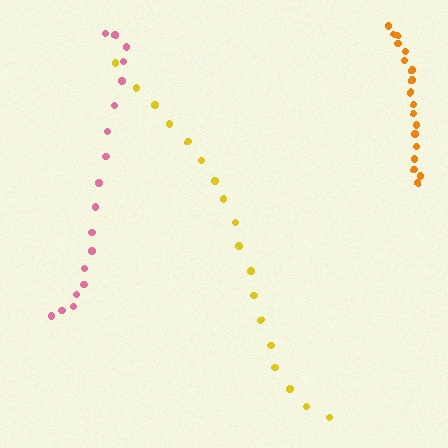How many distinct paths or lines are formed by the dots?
There are 3 distinct paths.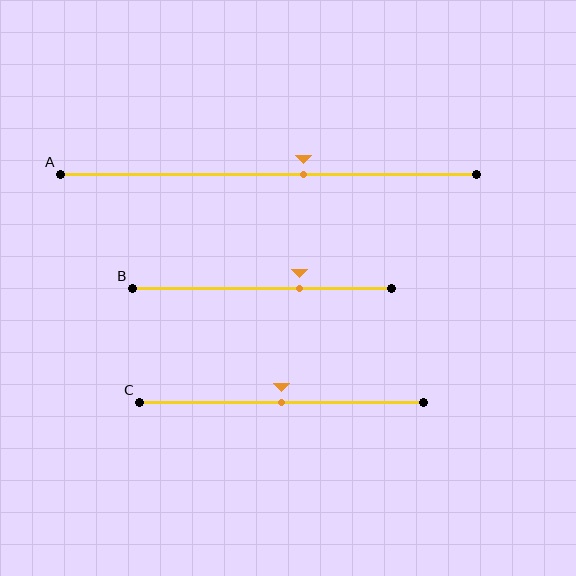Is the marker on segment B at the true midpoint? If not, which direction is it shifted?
No, the marker on segment B is shifted to the right by about 15% of the segment length.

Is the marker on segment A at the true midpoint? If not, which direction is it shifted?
No, the marker on segment A is shifted to the right by about 9% of the segment length.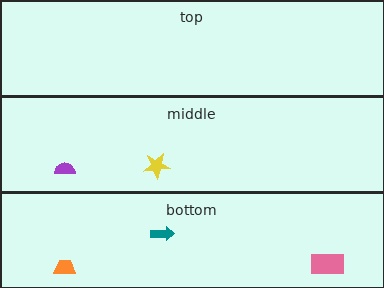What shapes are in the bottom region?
The orange trapezoid, the pink rectangle, the teal arrow.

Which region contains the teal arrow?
The bottom region.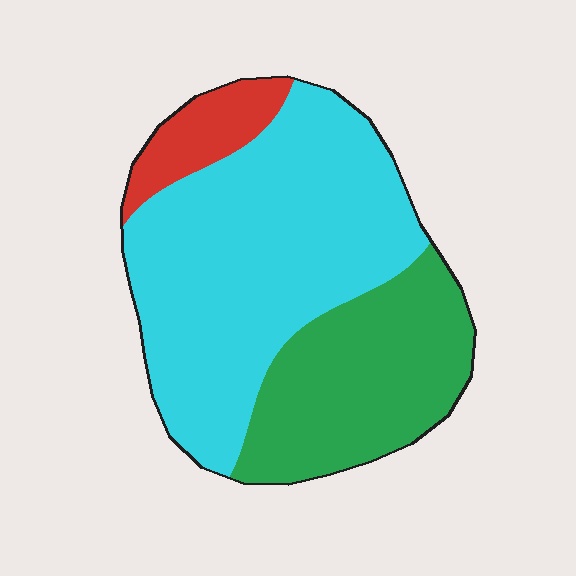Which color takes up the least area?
Red, at roughly 10%.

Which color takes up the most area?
Cyan, at roughly 60%.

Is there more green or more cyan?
Cyan.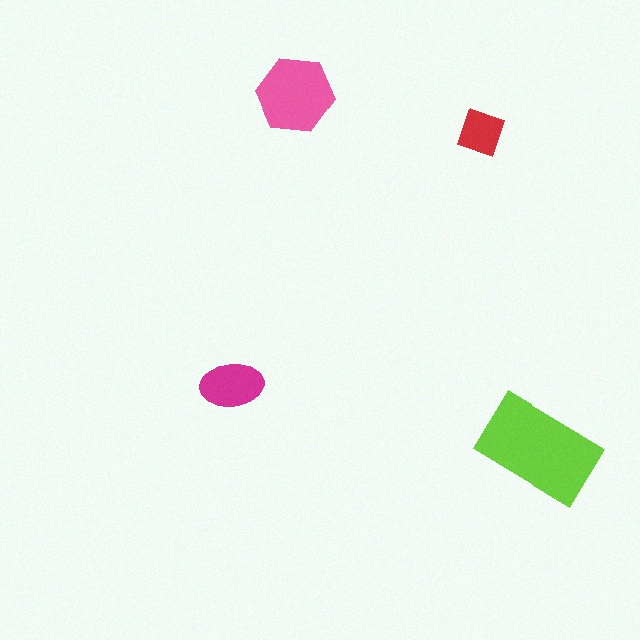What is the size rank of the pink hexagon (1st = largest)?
2nd.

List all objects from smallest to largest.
The red diamond, the magenta ellipse, the pink hexagon, the lime rectangle.